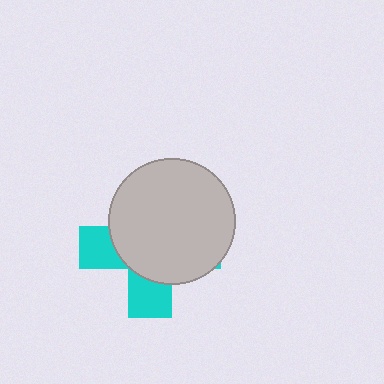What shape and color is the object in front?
The object in front is a light gray circle.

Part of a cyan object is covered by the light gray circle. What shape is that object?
It is a cross.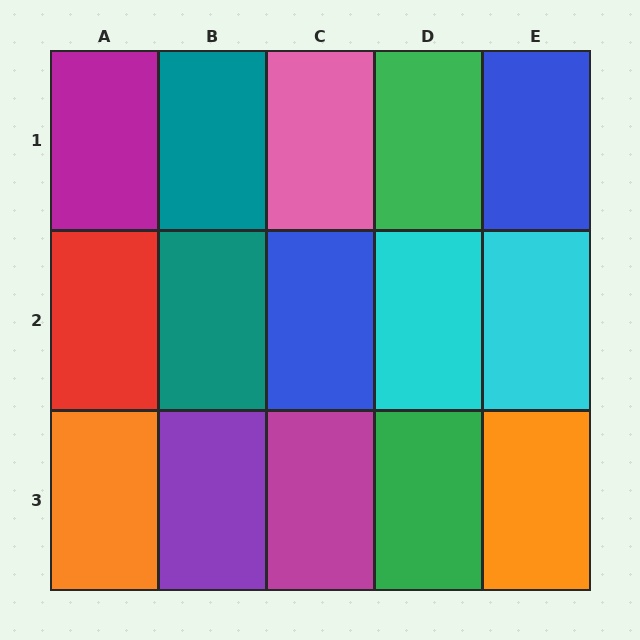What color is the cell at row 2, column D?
Cyan.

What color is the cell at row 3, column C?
Magenta.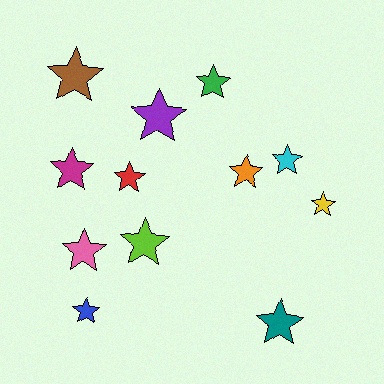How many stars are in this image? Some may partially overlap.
There are 12 stars.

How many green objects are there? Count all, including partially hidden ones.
There is 1 green object.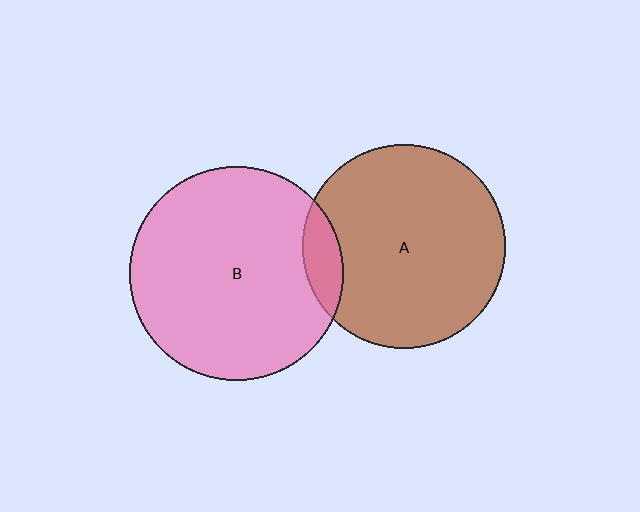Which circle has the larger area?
Circle B (pink).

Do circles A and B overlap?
Yes.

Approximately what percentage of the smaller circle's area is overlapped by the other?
Approximately 10%.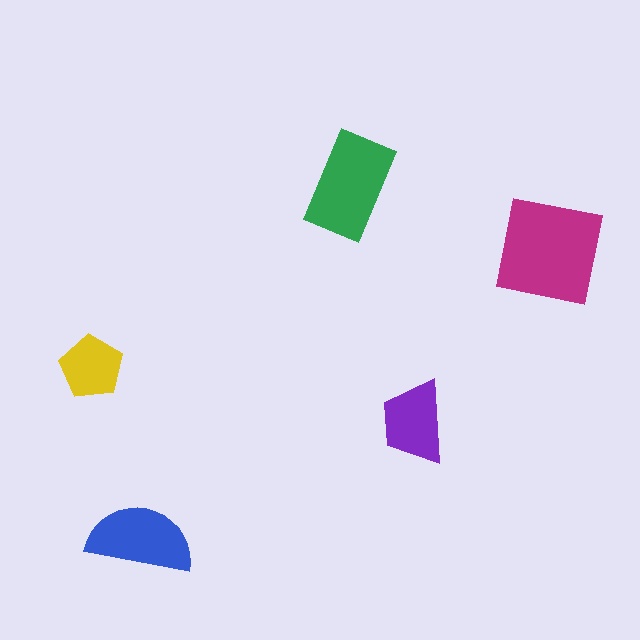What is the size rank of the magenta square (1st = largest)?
1st.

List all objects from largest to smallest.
The magenta square, the green rectangle, the blue semicircle, the purple trapezoid, the yellow pentagon.